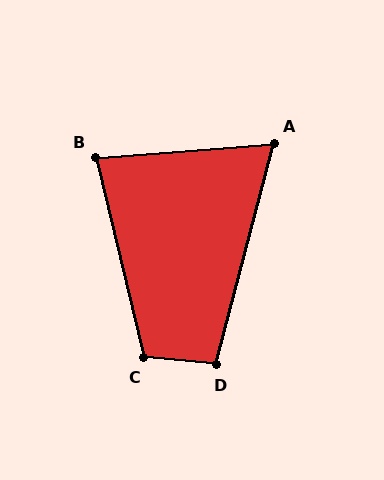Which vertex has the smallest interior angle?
A, at approximately 71 degrees.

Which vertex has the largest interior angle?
C, at approximately 109 degrees.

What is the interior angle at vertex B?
Approximately 81 degrees (acute).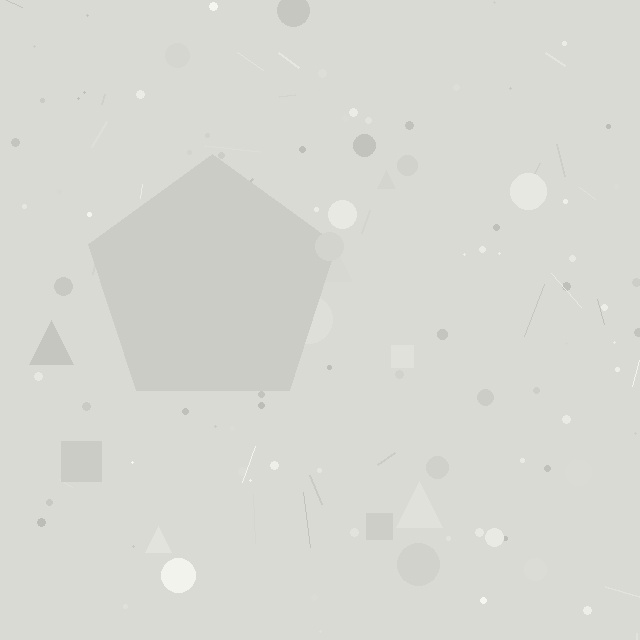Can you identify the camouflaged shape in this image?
The camouflaged shape is a pentagon.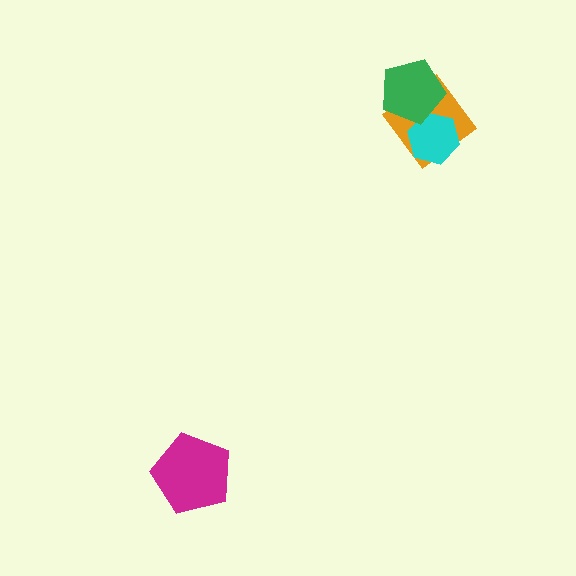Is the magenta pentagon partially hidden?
No, no other shape covers it.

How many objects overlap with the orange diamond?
2 objects overlap with the orange diamond.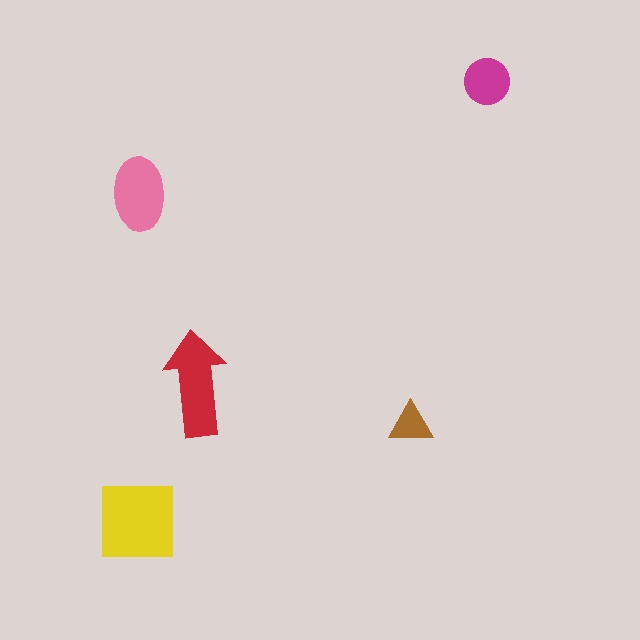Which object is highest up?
The magenta circle is topmost.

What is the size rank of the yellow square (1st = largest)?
1st.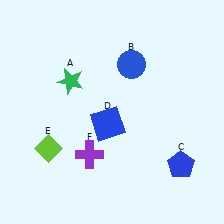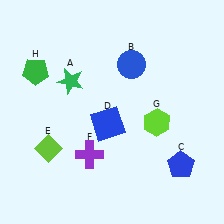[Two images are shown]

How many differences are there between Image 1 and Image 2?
There are 2 differences between the two images.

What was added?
A lime hexagon (G), a green pentagon (H) were added in Image 2.